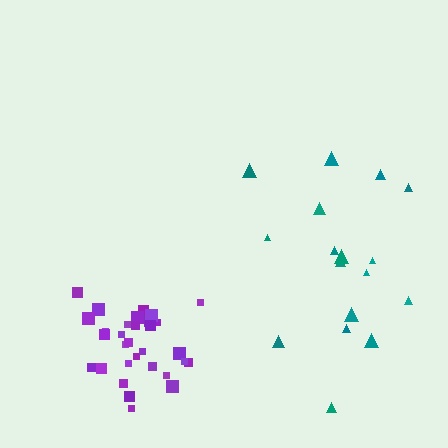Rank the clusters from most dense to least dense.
purple, teal.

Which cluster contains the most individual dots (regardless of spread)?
Purple (31).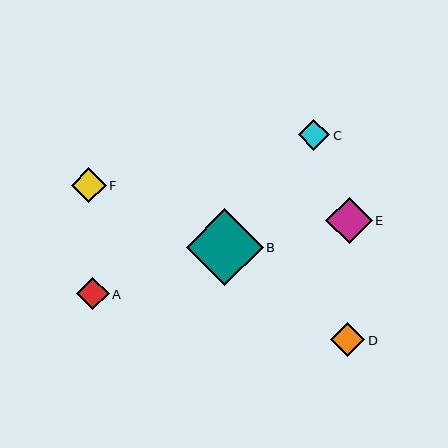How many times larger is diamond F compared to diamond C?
Diamond F is approximately 1.1 times the size of diamond C.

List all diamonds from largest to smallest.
From largest to smallest: B, E, F, D, A, C.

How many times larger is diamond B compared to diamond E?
Diamond B is approximately 1.7 times the size of diamond E.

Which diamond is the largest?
Diamond B is the largest with a size of approximately 77 pixels.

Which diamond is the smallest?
Diamond C is the smallest with a size of approximately 31 pixels.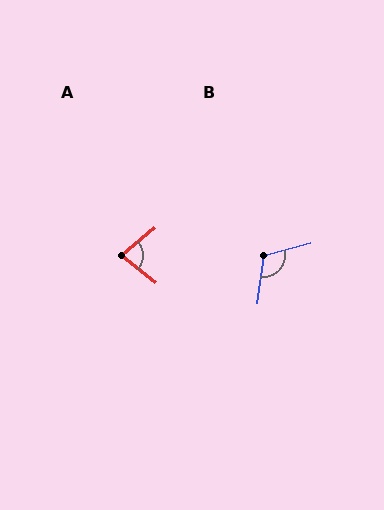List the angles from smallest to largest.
A (79°), B (113°).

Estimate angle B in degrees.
Approximately 113 degrees.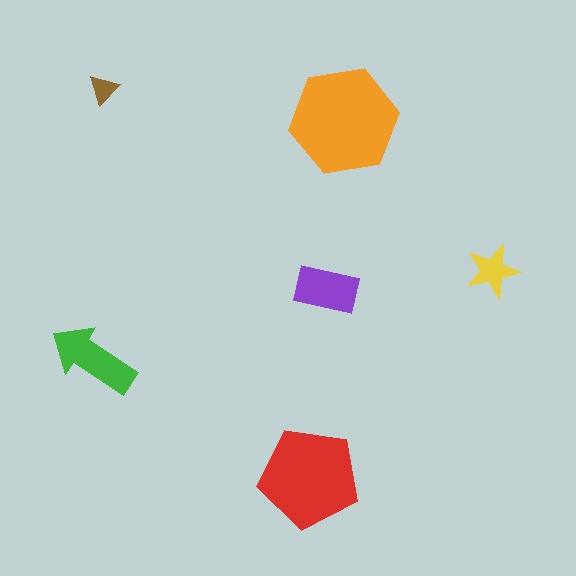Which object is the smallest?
The brown triangle.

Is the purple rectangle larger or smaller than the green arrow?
Smaller.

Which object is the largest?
The orange hexagon.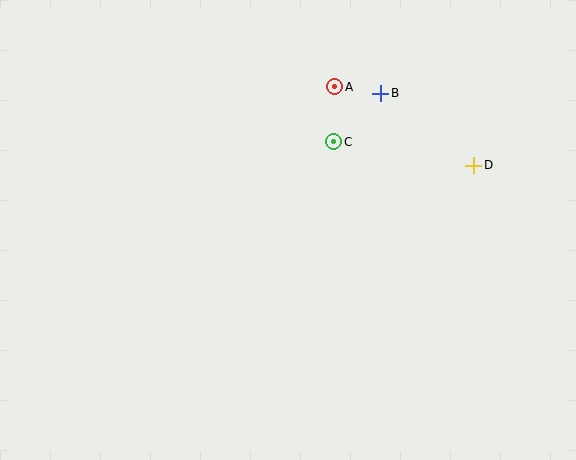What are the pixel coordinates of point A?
Point A is at (335, 87).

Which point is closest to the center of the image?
Point C at (334, 142) is closest to the center.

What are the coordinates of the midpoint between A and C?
The midpoint between A and C is at (334, 114).